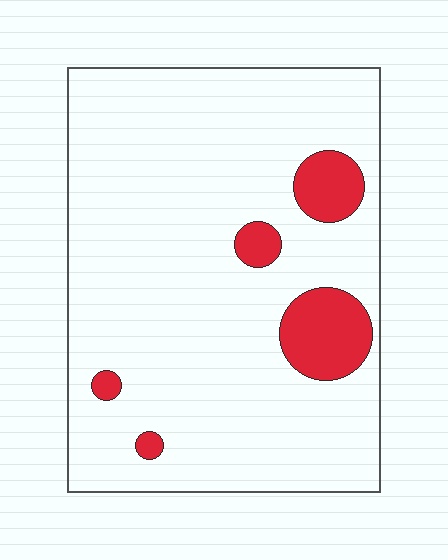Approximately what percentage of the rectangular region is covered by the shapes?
Approximately 10%.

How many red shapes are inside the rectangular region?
5.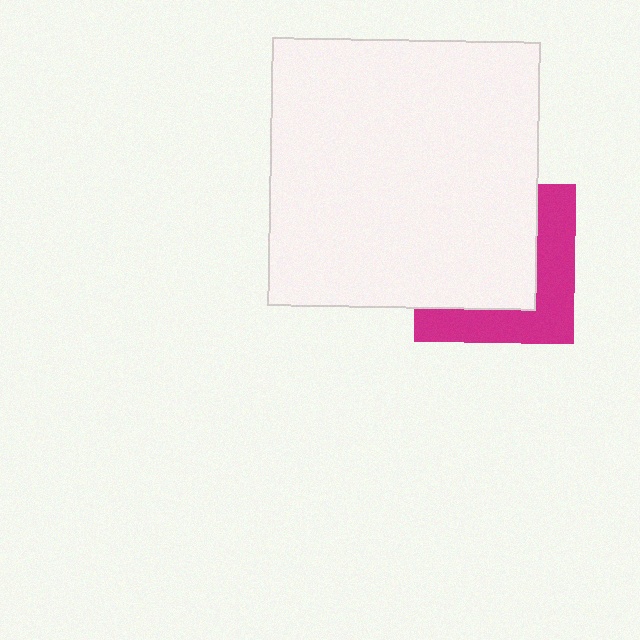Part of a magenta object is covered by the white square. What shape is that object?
It is a square.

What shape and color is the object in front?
The object in front is a white square.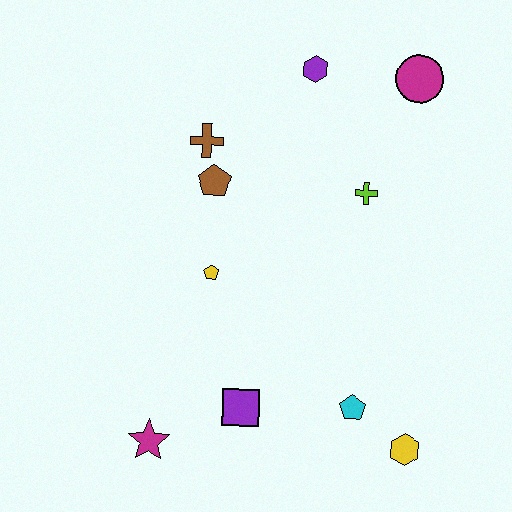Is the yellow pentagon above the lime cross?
No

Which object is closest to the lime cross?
The magenta circle is closest to the lime cross.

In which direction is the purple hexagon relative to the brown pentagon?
The purple hexagon is above the brown pentagon.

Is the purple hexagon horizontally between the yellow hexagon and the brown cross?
Yes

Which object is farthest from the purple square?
The magenta circle is farthest from the purple square.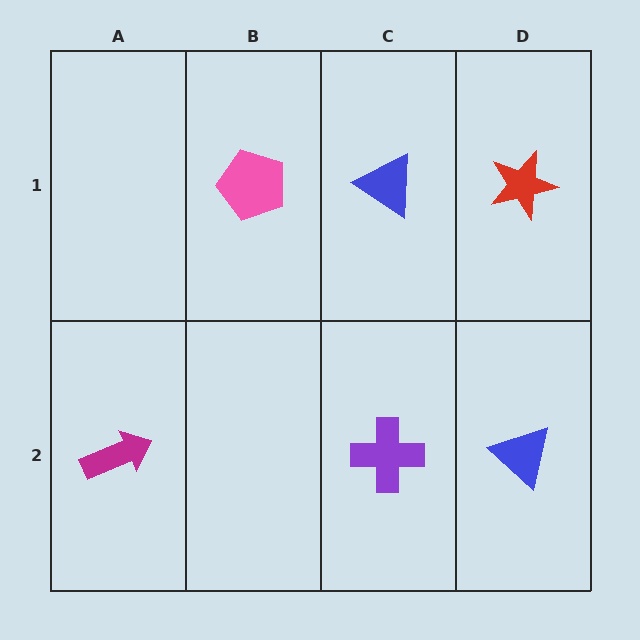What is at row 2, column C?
A purple cross.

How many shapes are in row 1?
3 shapes.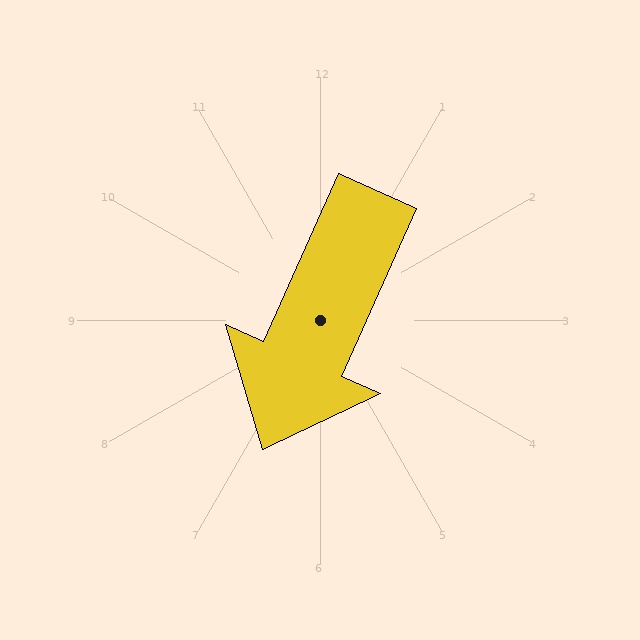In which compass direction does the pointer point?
Southwest.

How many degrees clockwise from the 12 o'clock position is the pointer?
Approximately 204 degrees.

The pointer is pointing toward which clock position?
Roughly 7 o'clock.